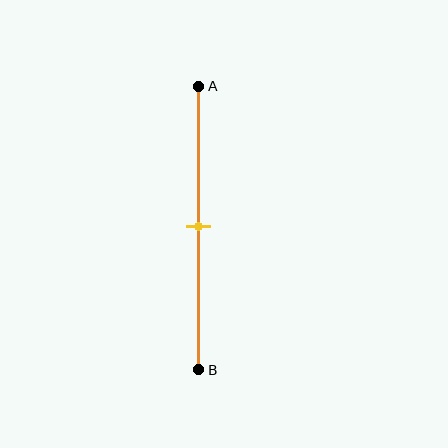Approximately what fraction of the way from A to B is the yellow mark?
The yellow mark is approximately 50% of the way from A to B.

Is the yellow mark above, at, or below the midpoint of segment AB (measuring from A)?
The yellow mark is approximately at the midpoint of segment AB.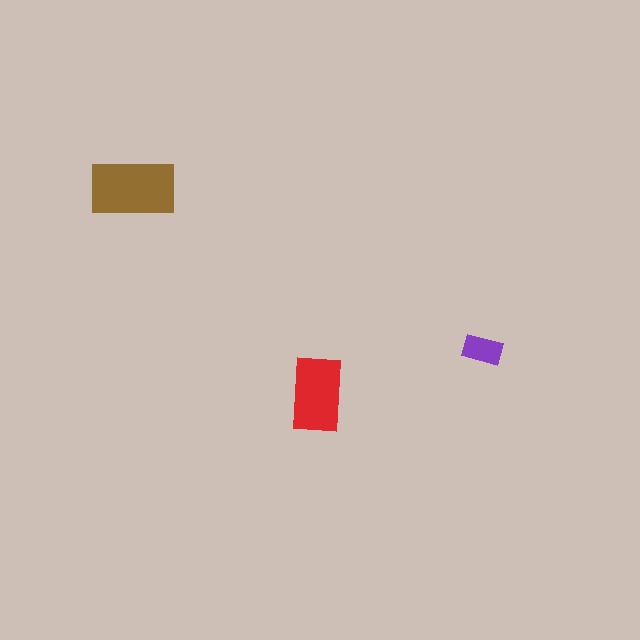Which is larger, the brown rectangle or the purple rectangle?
The brown one.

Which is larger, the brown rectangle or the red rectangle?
The brown one.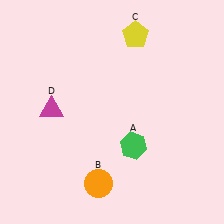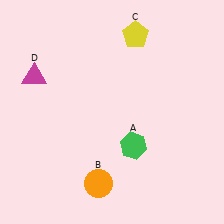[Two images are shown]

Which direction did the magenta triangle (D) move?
The magenta triangle (D) moved up.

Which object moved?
The magenta triangle (D) moved up.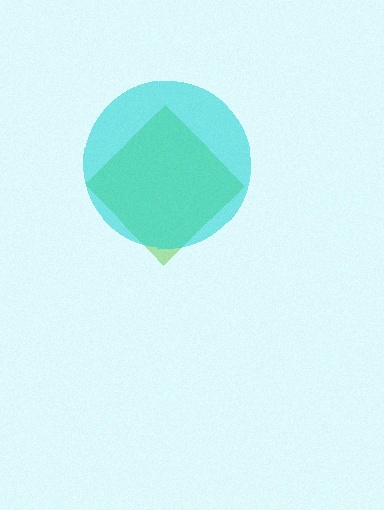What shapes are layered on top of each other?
The layered shapes are: a lime diamond, a cyan circle.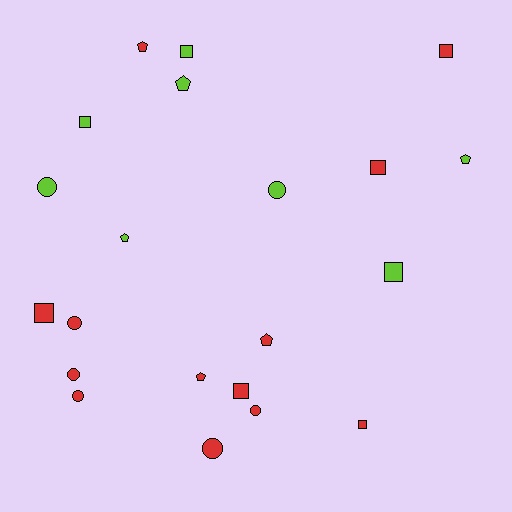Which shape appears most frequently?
Square, with 8 objects.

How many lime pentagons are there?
There are 3 lime pentagons.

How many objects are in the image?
There are 21 objects.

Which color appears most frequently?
Red, with 13 objects.